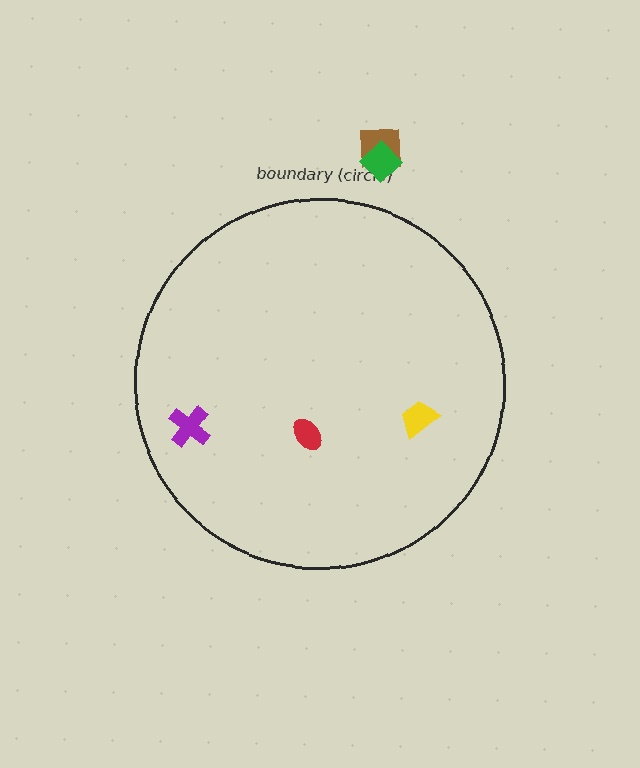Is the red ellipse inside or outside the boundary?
Inside.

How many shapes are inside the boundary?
3 inside, 2 outside.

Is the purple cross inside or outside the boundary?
Inside.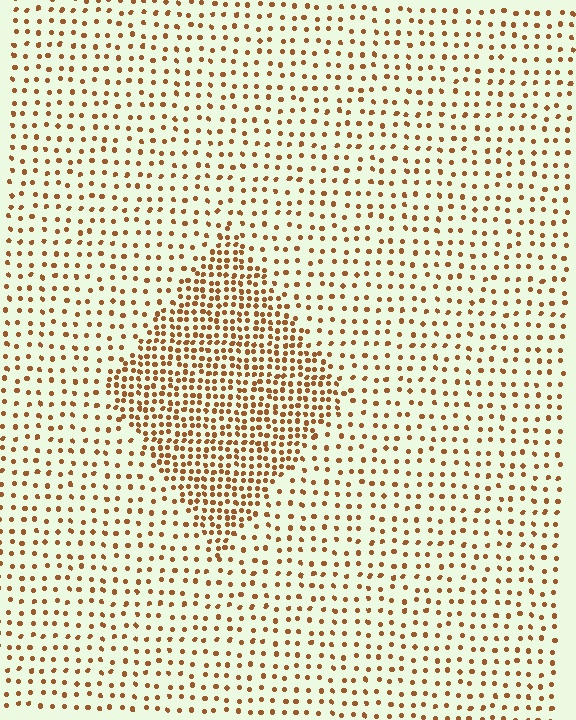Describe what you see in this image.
The image contains small brown elements arranged at two different densities. A diamond-shaped region is visible where the elements are more densely packed than the surrounding area.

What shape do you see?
I see a diamond.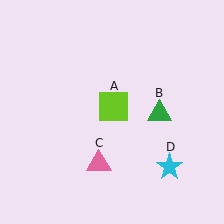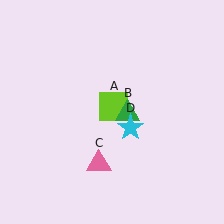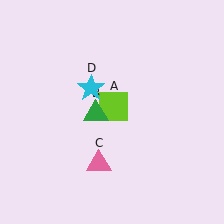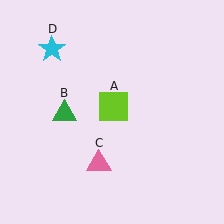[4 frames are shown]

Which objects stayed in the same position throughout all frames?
Lime square (object A) and pink triangle (object C) remained stationary.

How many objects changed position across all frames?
2 objects changed position: green triangle (object B), cyan star (object D).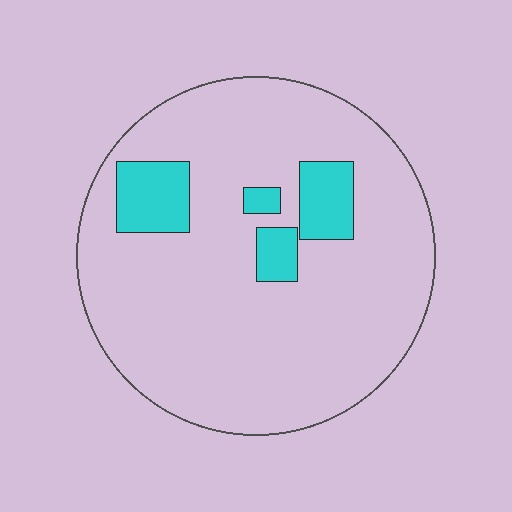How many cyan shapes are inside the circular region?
4.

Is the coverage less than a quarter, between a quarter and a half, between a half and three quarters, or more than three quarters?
Less than a quarter.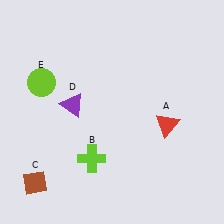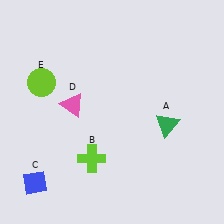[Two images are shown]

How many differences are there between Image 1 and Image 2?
There are 3 differences between the two images.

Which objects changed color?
A changed from red to green. C changed from brown to blue. D changed from purple to pink.